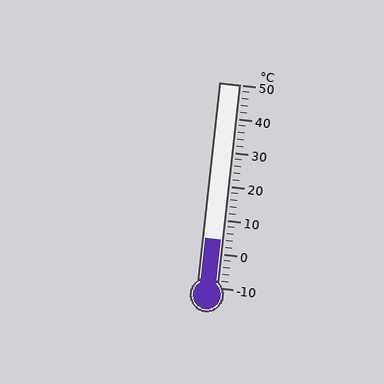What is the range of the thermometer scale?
The thermometer scale ranges from -10°C to 50°C.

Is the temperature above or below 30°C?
The temperature is below 30°C.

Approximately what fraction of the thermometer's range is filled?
The thermometer is filled to approximately 25% of its range.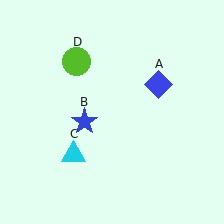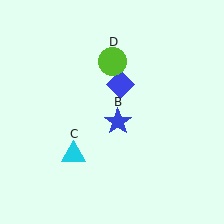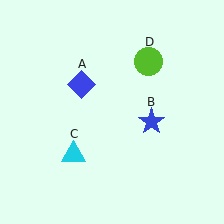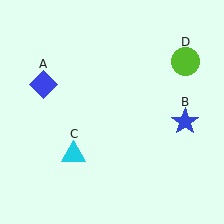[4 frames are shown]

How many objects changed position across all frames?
3 objects changed position: blue diamond (object A), blue star (object B), lime circle (object D).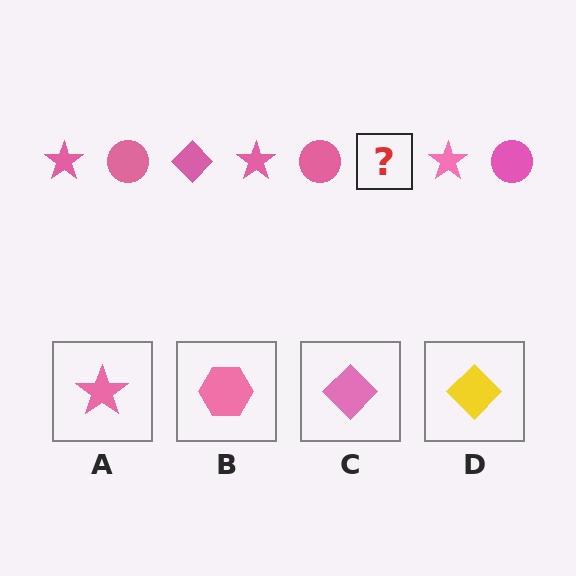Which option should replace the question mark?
Option C.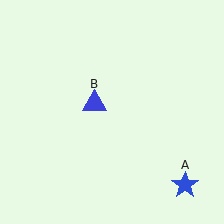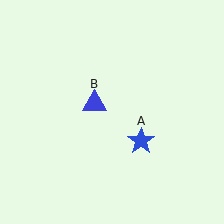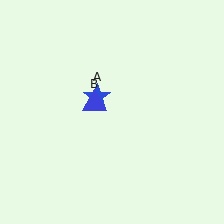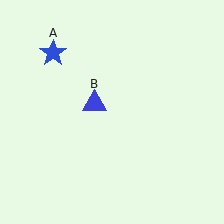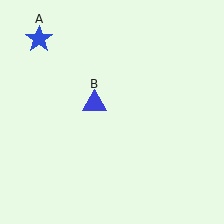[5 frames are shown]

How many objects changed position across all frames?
1 object changed position: blue star (object A).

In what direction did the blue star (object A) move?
The blue star (object A) moved up and to the left.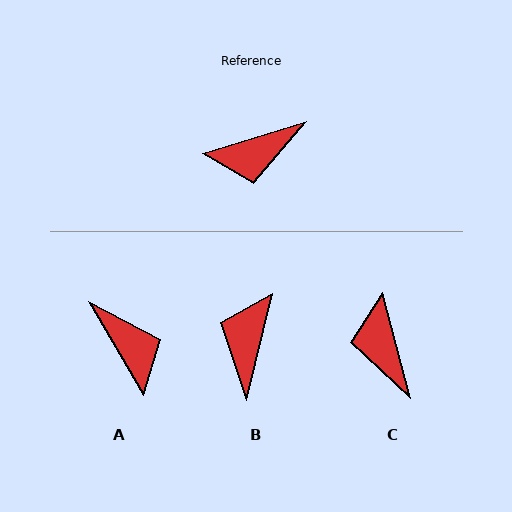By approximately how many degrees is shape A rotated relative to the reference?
Approximately 103 degrees counter-clockwise.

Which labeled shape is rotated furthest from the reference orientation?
B, about 121 degrees away.